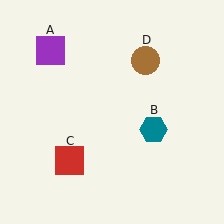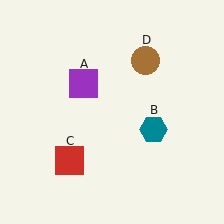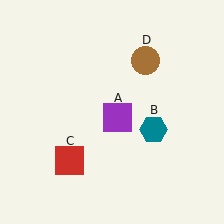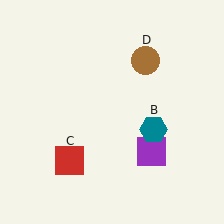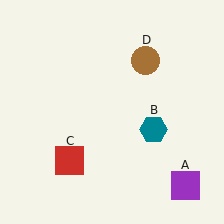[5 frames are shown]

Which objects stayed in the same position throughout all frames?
Teal hexagon (object B) and red square (object C) and brown circle (object D) remained stationary.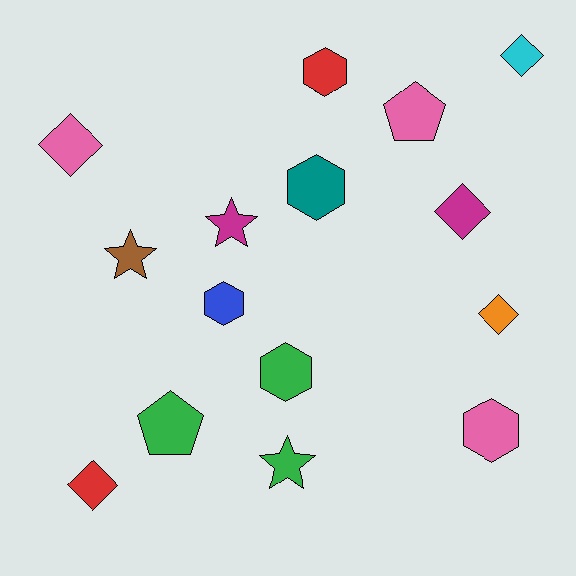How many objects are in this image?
There are 15 objects.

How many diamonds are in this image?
There are 5 diamonds.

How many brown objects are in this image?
There is 1 brown object.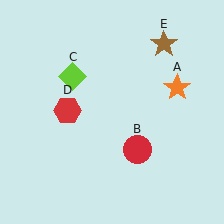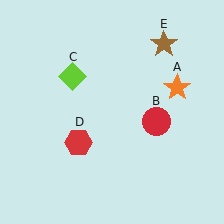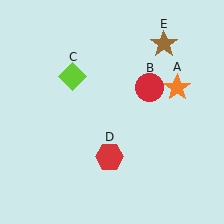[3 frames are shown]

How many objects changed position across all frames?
2 objects changed position: red circle (object B), red hexagon (object D).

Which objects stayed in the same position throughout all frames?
Orange star (object A) and lime diamond (object C) and brown star (object E) remained stationary.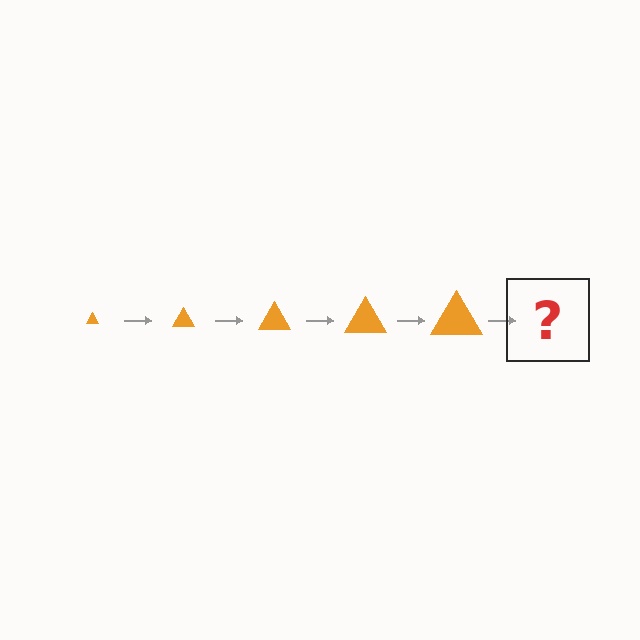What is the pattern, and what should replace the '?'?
The pattern is that the triangle gets progressively larger each step. The '?' should be an orange triangle, larger than the previous one.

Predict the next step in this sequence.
The next step is an orange triangle, larger than the previous one.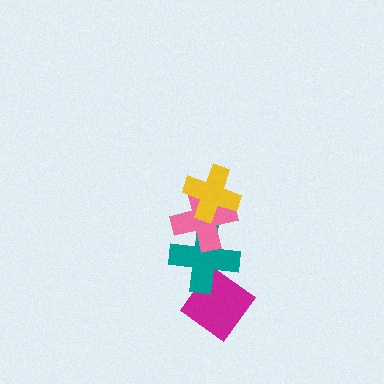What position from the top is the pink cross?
The pink cross is 2nd from the top.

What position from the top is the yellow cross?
The yellow cross is 1st from the top.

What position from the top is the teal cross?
The teal cross is 3rd from the top.